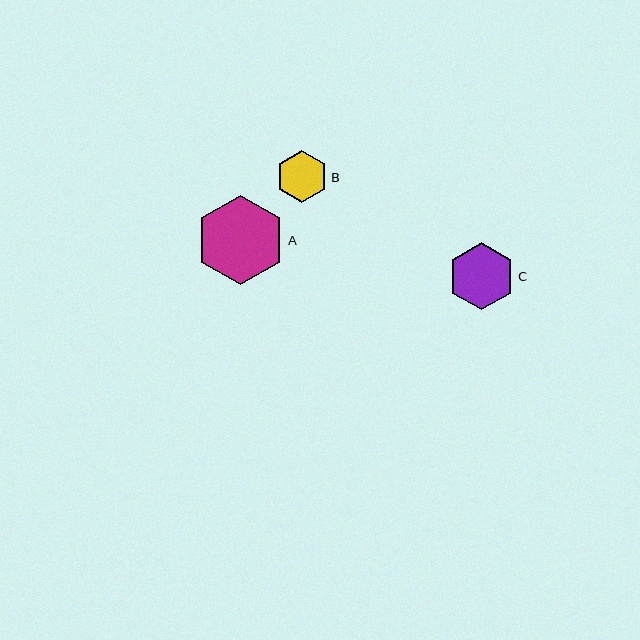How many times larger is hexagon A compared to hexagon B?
Hexagon A is approximately 1.7 times the size of hexagon B.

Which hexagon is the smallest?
Hexagon B is the smallest with a size of approximately 52 pixels.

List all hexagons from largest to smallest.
From largest to smallest: A, C, B.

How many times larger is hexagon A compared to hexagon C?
Hexagon A is approximately 1.3 times the size of hexagon C.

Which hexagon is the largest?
Hexagon A is the largest with a size of approximately 89 pixels.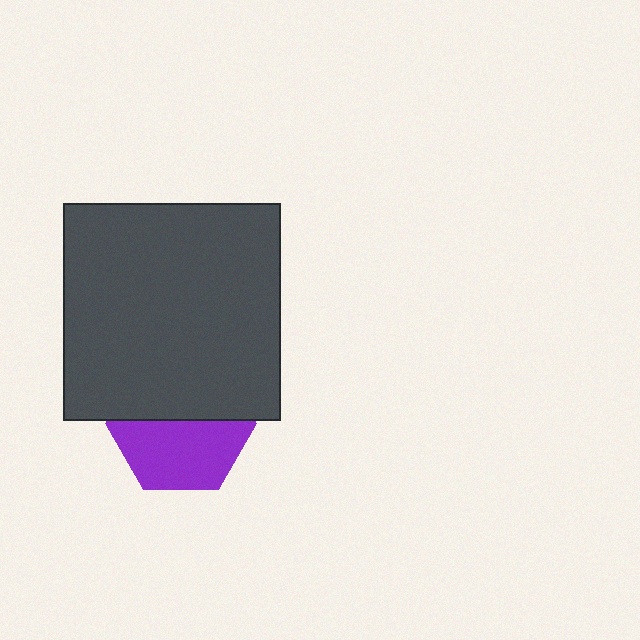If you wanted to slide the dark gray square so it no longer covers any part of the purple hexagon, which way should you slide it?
Slide it up — that is the most direct way to separate the two shapes.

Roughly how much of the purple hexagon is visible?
About half of it is visible (roughly 52%).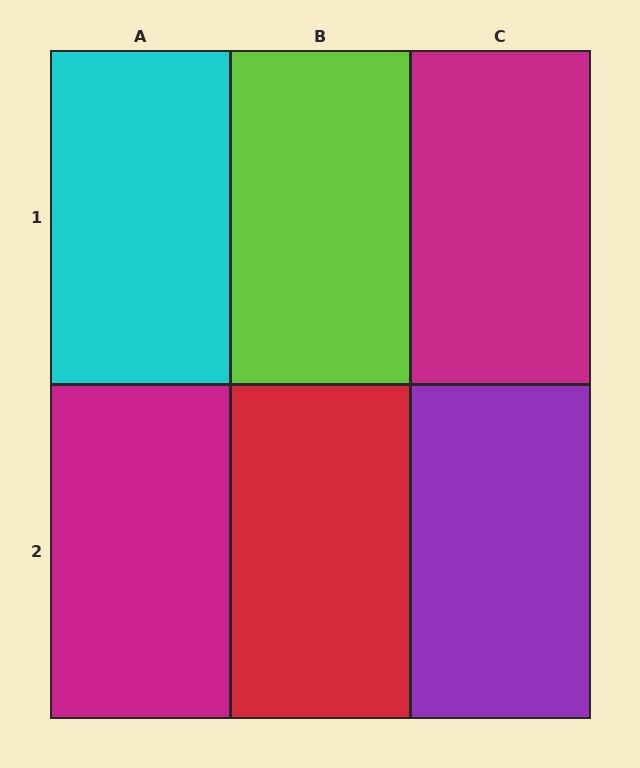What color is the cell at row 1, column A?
Cyan.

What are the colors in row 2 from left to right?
Magenta, red, purple.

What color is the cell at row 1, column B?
Lime.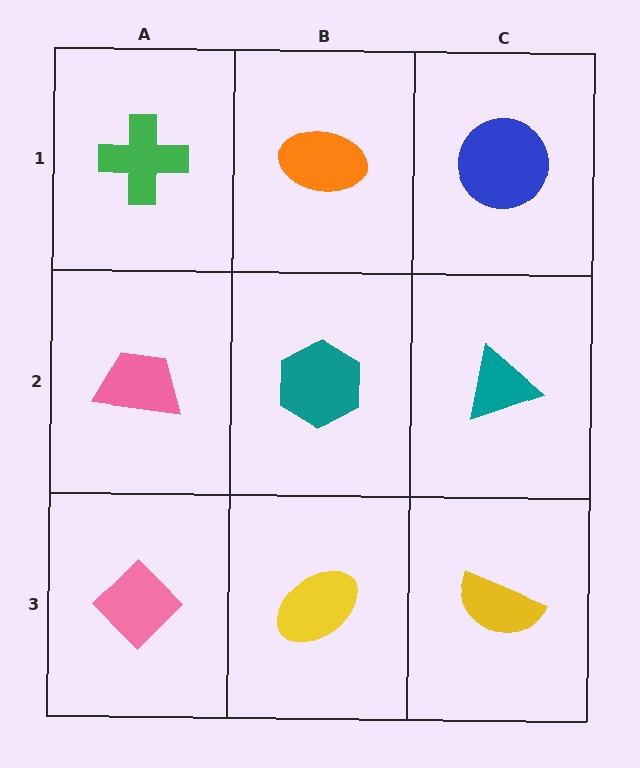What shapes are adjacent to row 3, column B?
A teal hexagon (row 2, column B), a pink diamond (row 3, column A), a yellow semicircle (row 3, column C).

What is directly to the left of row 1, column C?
An orange ellipse.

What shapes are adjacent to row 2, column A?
A green cross (row 1, column A), a pink diamond (row 3, column A), a teal hexagon (row 2, column B).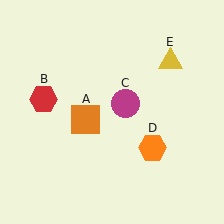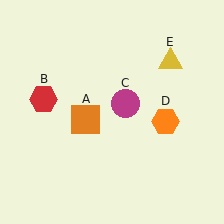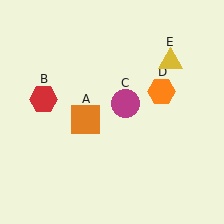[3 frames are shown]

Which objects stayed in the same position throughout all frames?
Orange square (object A) and red hexagon (object B) and magenta circle (object C) and yellow triangle (object E) remained stationary.